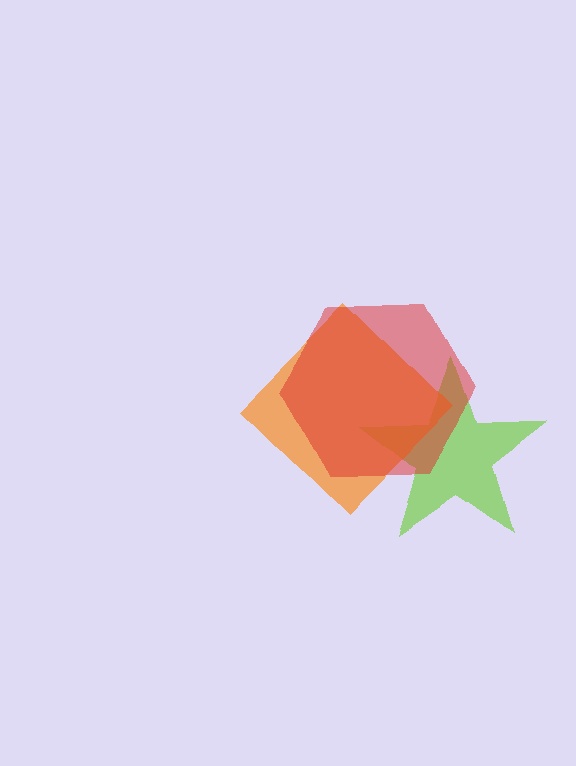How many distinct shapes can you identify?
There are 3 distinct shapes: a lime star, an orange diamond, a red hexagon.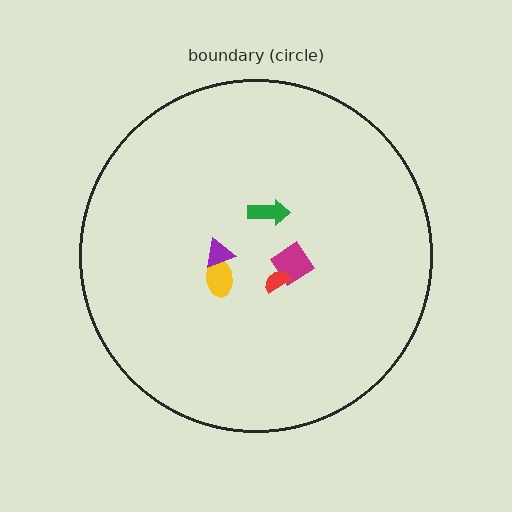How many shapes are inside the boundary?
5 inside, 0 outside.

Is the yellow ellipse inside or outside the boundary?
Inside.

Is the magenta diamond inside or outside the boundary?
Inside.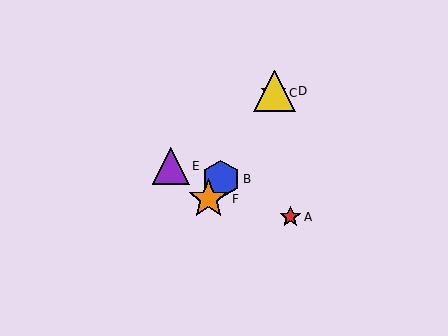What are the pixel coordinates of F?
Object F is at (209, 199).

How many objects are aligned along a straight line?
4 objects (B, C, D, F) are aligned along a straight line.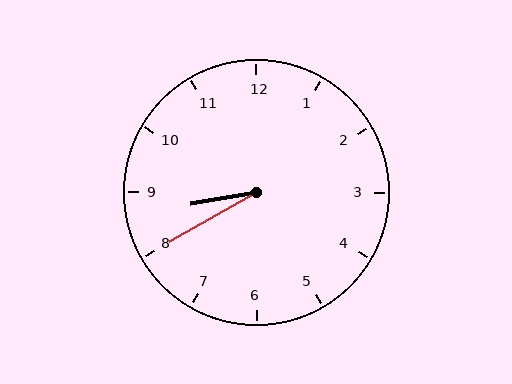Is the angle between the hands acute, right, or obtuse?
It is acute.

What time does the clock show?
8:40.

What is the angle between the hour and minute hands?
Approximately 20 degrees.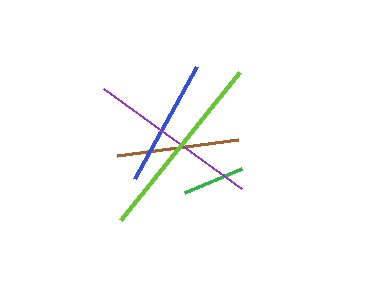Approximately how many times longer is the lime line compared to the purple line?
The lime line is approximately 1.1 times the length of the purple line.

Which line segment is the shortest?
The green line is the shortest at approximately 62 pixels.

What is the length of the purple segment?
The purple segment is approximately 170 pixels long.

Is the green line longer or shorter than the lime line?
The lime line is longer than the green line.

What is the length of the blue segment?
The blue segment is approximately 127 pixels long.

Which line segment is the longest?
The lime line is the longest at approximately 190 pixels.